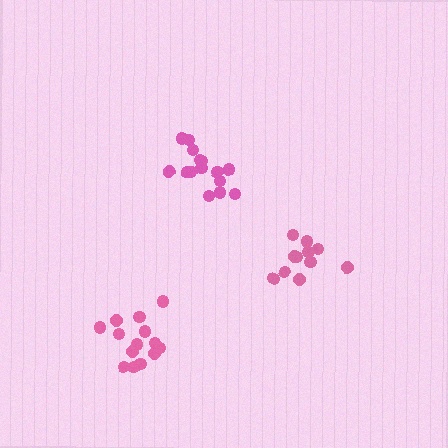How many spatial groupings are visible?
There are 3 spatial groupings.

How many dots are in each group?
Group 1: 14 dots, Group 2: 11 dots, Group 3: 15 dots (40 total).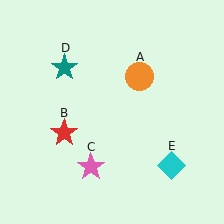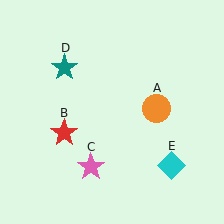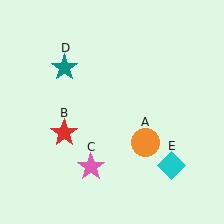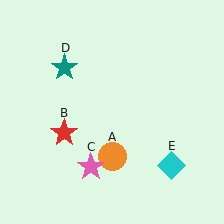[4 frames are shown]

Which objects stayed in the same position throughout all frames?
Red star (object B) and pink star (object C) and teal star (object D) and cyan diamond (object E) remained stationary.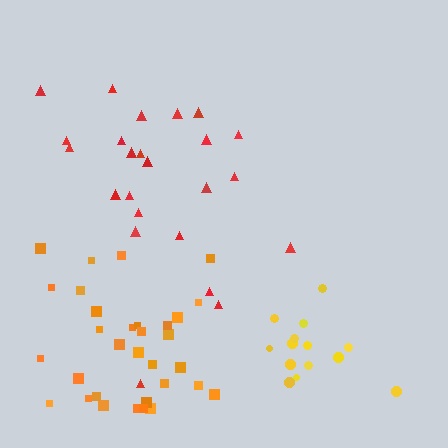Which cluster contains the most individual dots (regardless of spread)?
Orange (32).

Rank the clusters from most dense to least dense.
yellow, orange, red.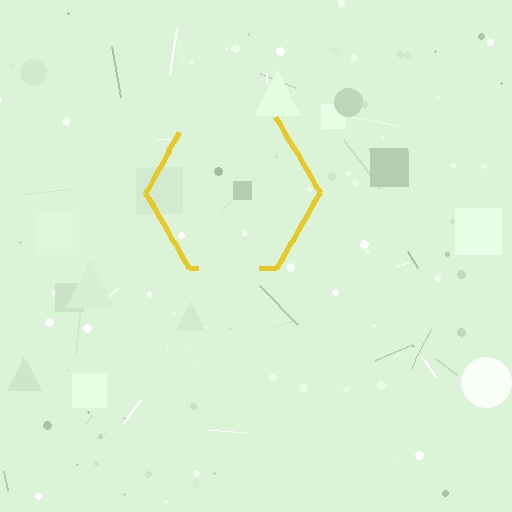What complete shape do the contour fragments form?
The contour fragments form a hexagon.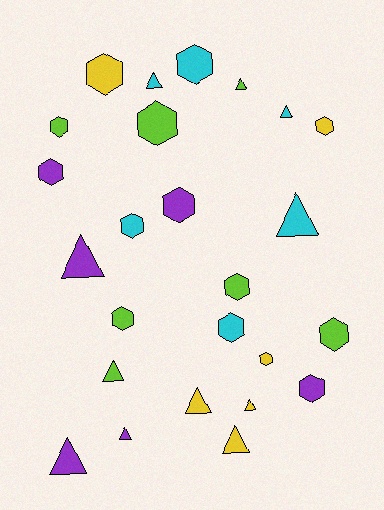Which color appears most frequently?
Lime, with 7 objects.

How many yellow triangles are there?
There are 3 yellow triangles.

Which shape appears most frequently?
Hexagon, with 14 objects.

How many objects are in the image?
There are 25 objects.